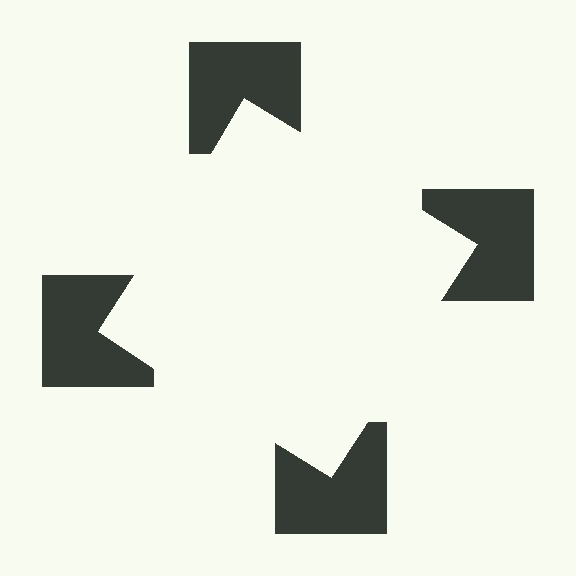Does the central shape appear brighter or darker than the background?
It typically appears slightly brighter than the background, even though no actual brightness change is drawn.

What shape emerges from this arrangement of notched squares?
An illusory square — its edges are inferred from the aligned wedge cuts in the notched squares, not physically drawn.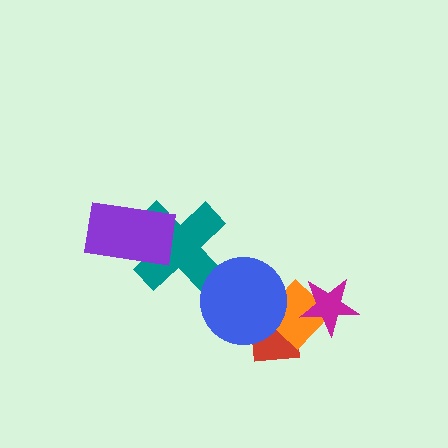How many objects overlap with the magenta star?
1 object overlaps with the magenta star.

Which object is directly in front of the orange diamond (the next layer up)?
The magenta star is directly in front of the orange diamond.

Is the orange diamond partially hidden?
Yes, it is partially covered by another shape.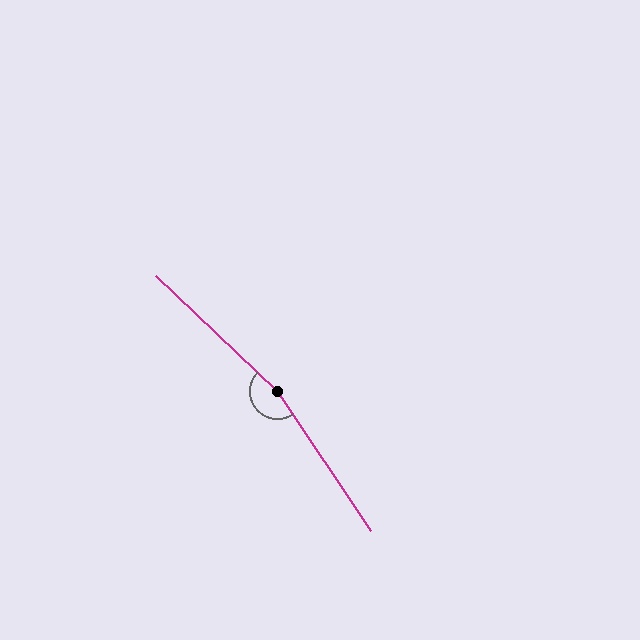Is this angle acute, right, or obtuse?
It is obtuse.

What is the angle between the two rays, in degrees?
Approximately 167 degrees.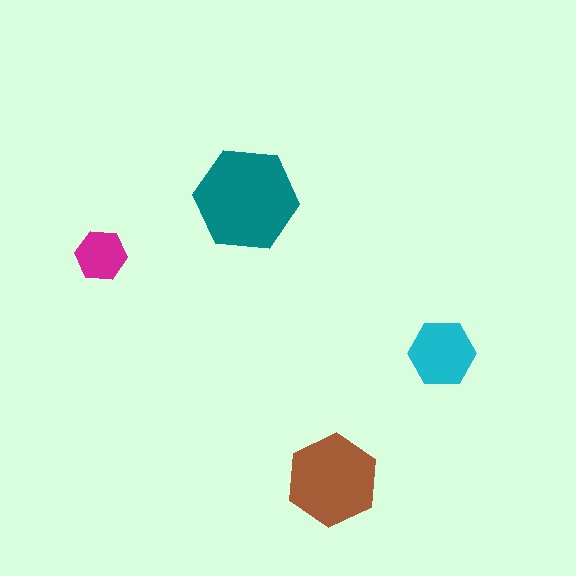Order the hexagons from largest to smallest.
the teal one, the brown one, the cyan one, the magenta one.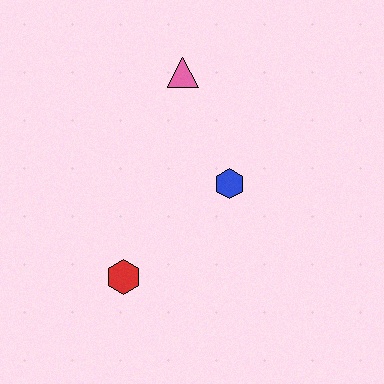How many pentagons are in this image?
There are no pentagons.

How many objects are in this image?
There are 3 objects.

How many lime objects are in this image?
There are no lime objects.